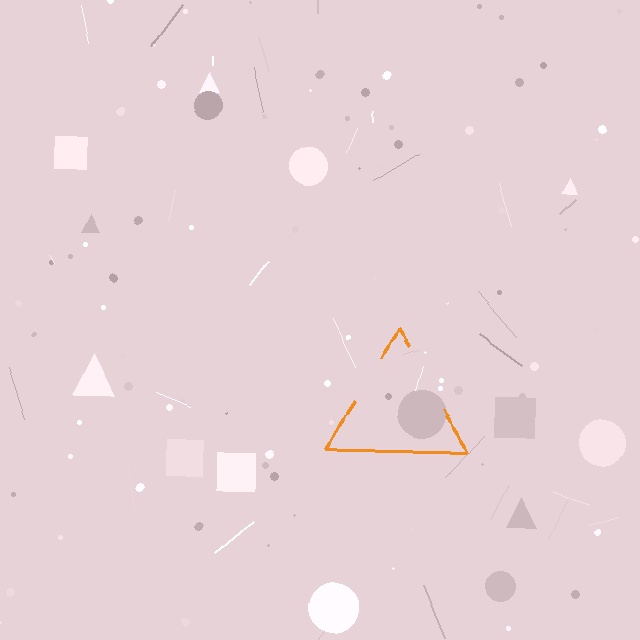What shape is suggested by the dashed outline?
The dashed outline suggests a triangle.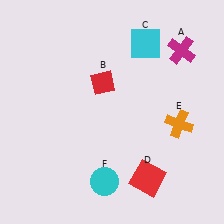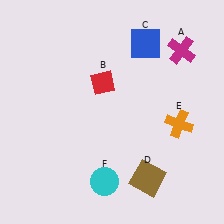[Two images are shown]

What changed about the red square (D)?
In Image 1, D is red. In Image 2, it changed to brown.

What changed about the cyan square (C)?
In Image 1, C is cyan. In Image 2, it changed to blue.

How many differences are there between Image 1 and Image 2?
There are 2 differences between the two images.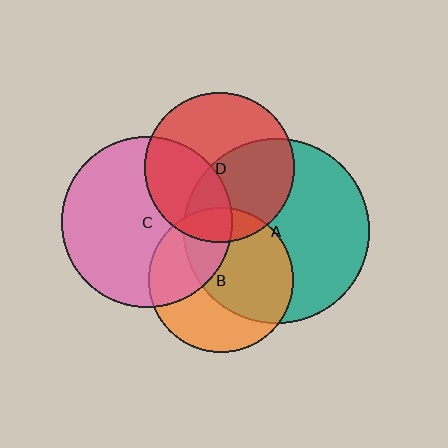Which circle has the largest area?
Circle A (teal).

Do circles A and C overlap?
Yes.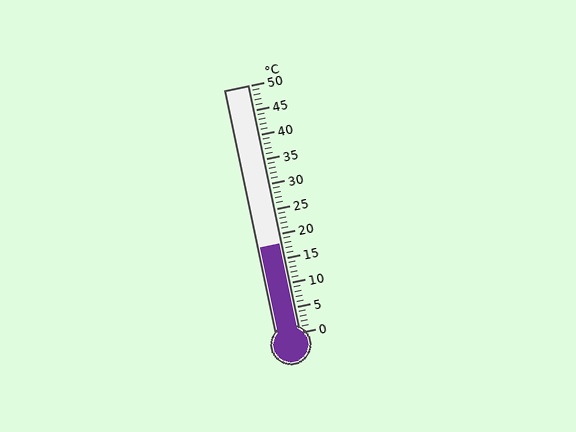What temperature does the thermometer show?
The thermometer shows approximately 18°C.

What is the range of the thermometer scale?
The thermometer scale ranges from 0°C to 50°C.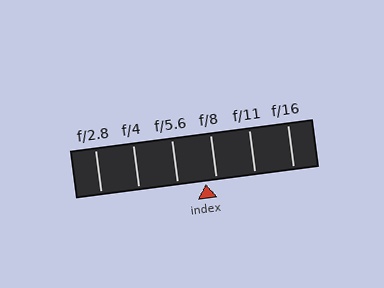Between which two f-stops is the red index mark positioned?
The index mark is between f/5.6 and f/8.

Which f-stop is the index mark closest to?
The index mark is closest to f/8.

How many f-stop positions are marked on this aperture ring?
There are 6 f-stop positions marked.